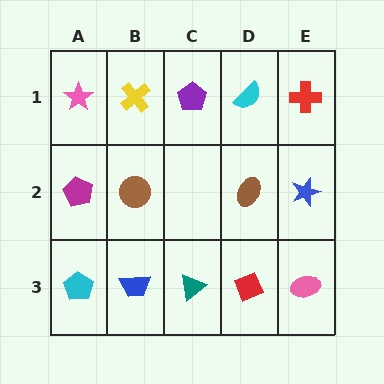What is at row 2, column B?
A brown circle.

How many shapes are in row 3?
5 shapes.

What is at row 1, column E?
A red cross.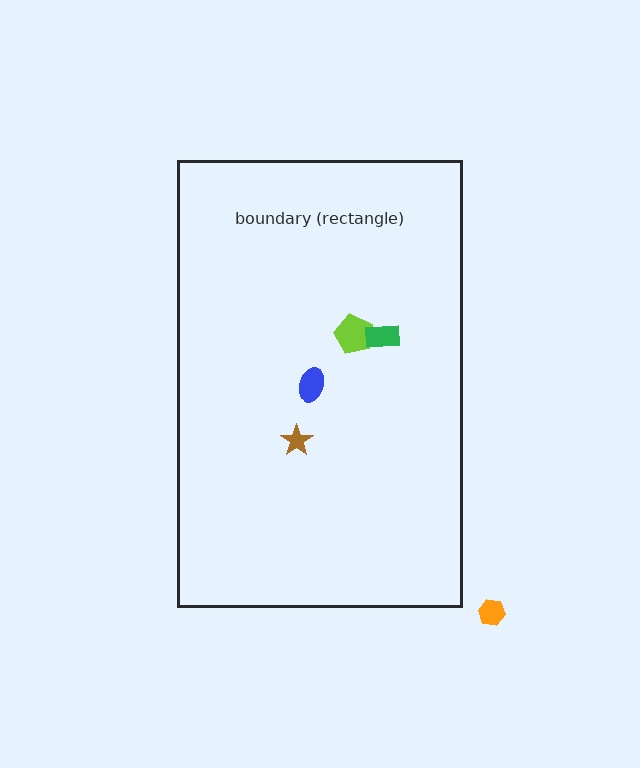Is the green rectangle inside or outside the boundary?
Inside.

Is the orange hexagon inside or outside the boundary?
Outside.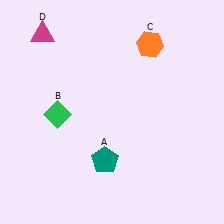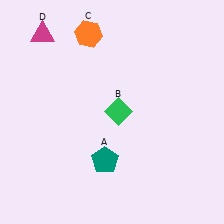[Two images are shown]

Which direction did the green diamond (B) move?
The green diamond (B) moved right.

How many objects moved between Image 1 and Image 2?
2 objects moved between the two images.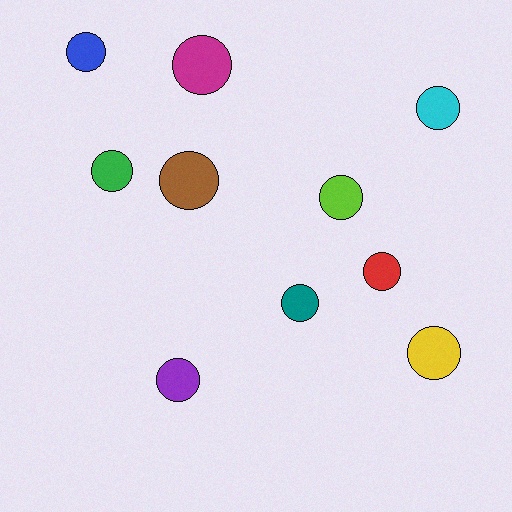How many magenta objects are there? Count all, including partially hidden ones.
There is 1 magenta object.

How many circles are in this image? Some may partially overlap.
There are 10 circles.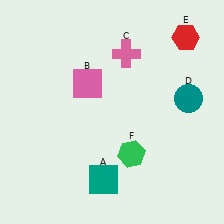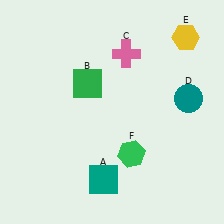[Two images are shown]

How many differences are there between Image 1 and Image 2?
There are 2 differences between the two images.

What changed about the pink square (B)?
In Image 1, B is pink. In Image 2, it changed to green.